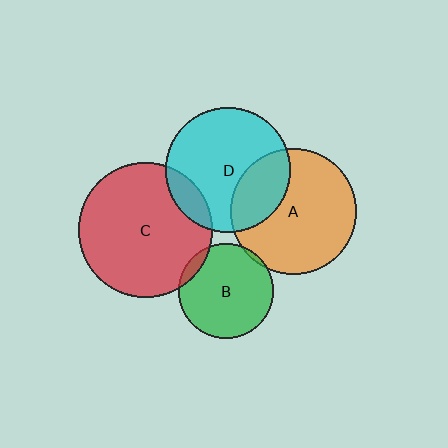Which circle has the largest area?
Circle C (red).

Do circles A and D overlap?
Yes.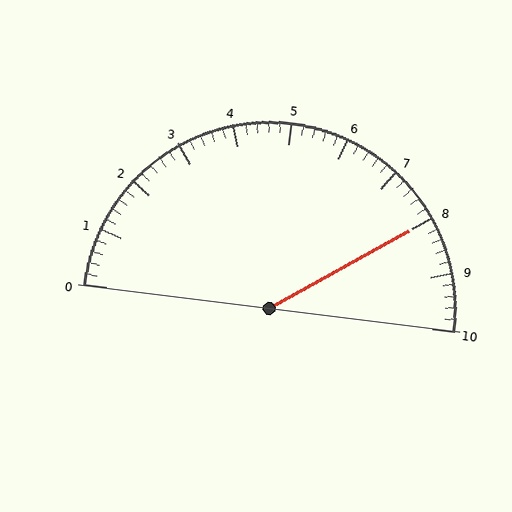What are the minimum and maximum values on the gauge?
The gauge ranges from 0 to 10.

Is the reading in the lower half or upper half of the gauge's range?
The reading is in the upper half of the range (0 to 10).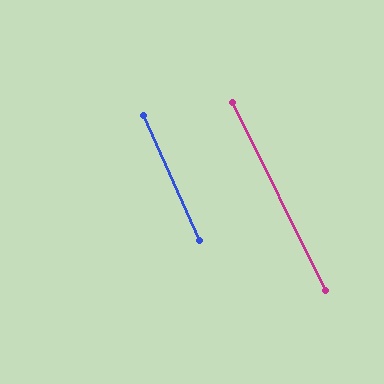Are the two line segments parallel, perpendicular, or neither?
Parallel — their directions differ by only 1.9°.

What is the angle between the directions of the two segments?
Approximately 2 degrees.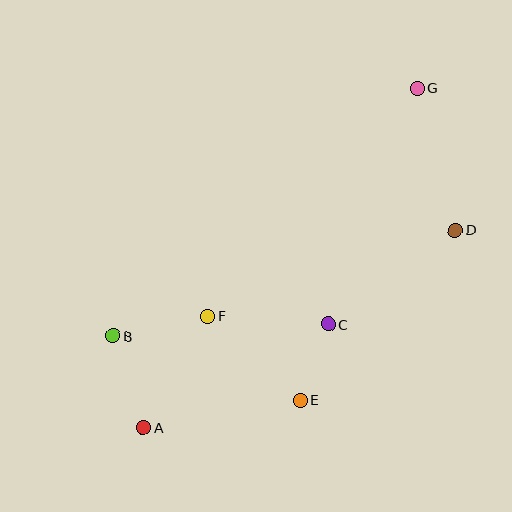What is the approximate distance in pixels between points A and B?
The distance between A and B is approximately 96 pixels.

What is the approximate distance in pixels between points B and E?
The distance between B and E is approximately 198 pixels.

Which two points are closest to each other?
Points C and E are closest to each other.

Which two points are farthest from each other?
Points A and G are farthest from each other.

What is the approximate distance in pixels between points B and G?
The distance between B and G is approximately 392 pixels.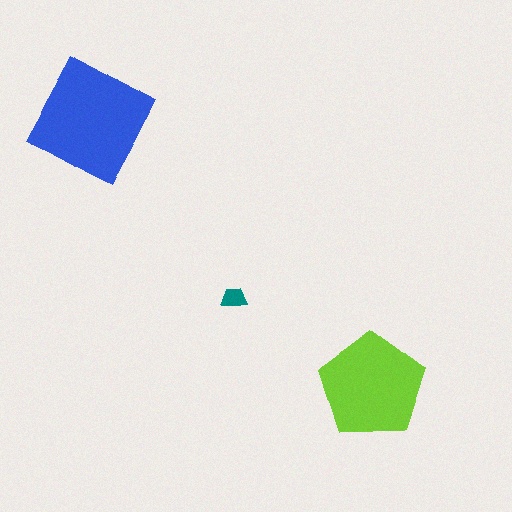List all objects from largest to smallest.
The blue square, the lime pentagon, the teal trapezoid.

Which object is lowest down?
The lime pentagon is bottommost.